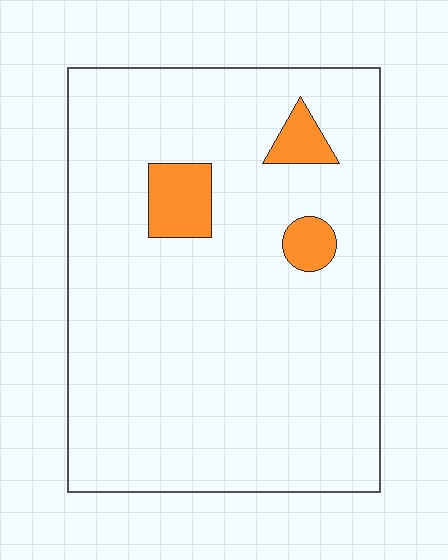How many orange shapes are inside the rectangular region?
3.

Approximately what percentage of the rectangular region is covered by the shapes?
Approximately 5%.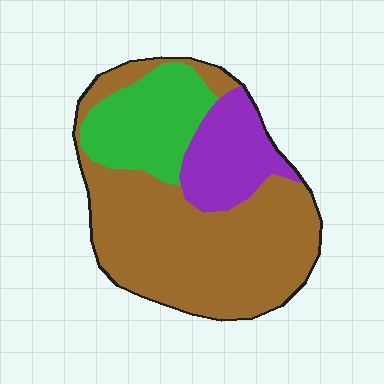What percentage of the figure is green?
Green covers 21% of the figure.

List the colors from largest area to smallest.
From largest to smallest: brown, green, purple.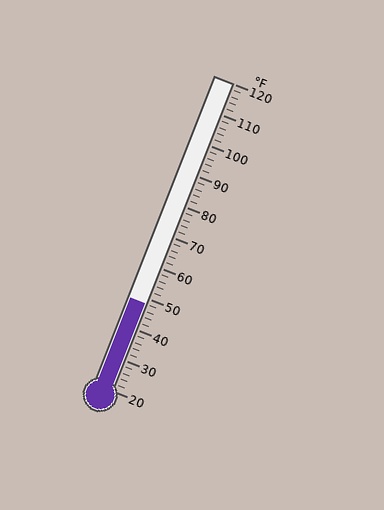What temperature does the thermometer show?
The thermometer shows approximately 48°F.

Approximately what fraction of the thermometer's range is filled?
The thermometer is filled to approximately 30% of its range.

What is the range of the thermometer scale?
The thermometer scale ranges from 20°F to 120°F.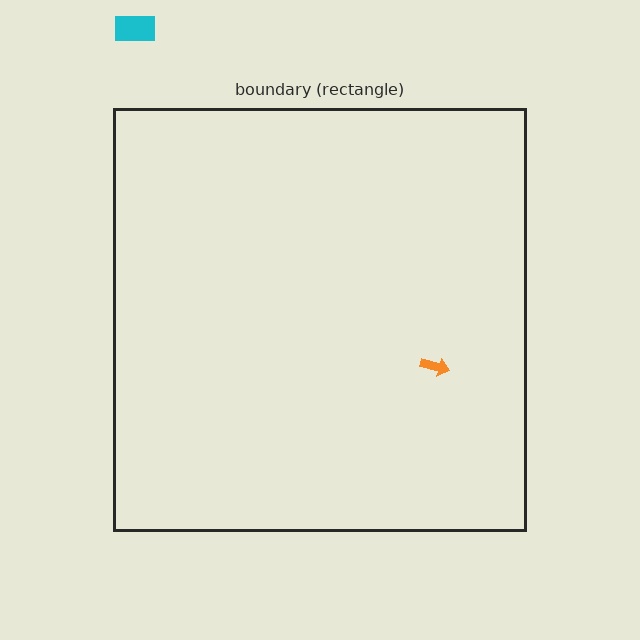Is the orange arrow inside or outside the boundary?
Inside.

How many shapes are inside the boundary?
1 inside, 1 outside.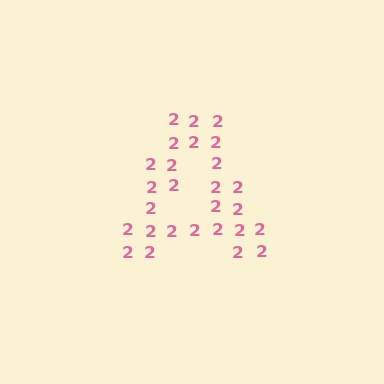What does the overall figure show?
The overall figure shows the letter A.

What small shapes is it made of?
It is made of small digit 2's.